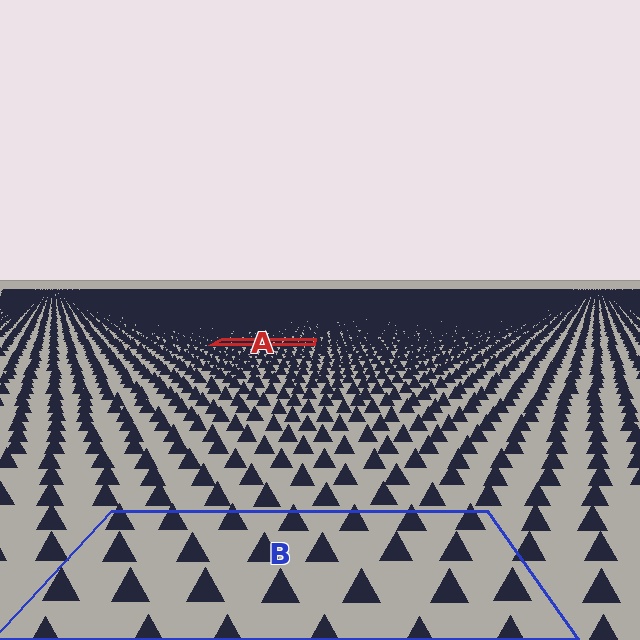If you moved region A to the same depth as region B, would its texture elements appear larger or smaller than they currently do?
They would appear larger. At a closer depth, the same texture elements are projected at a bigger on-screen size.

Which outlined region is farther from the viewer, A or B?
Region A is farther from the viewer — the texture elements inside it appear smaller and more densely packed.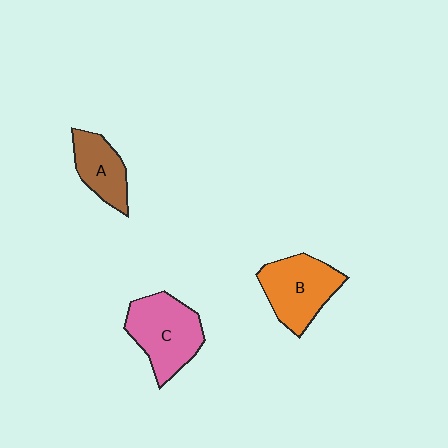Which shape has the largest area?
Shape C (pink).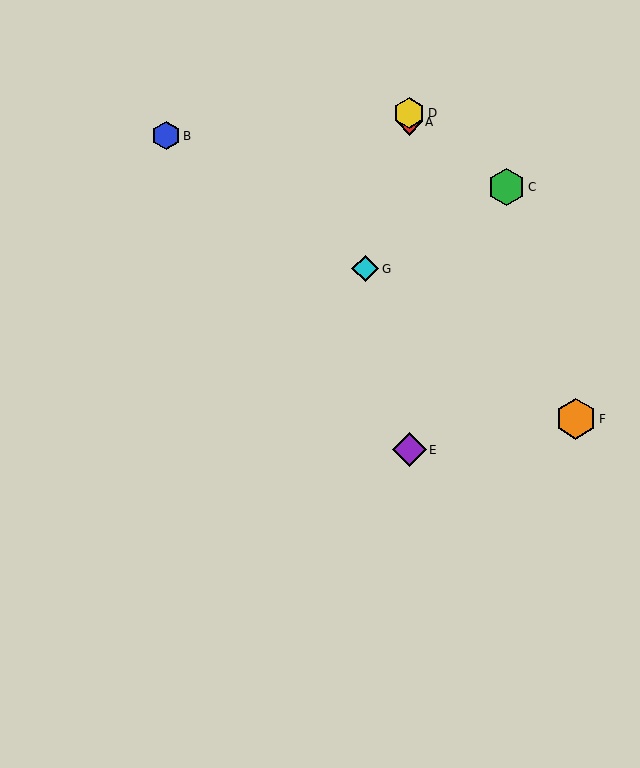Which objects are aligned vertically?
Objects A, D, E are aligned vertically.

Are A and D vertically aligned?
Yes, both are at x≈409.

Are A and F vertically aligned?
No, A is at x≈409 and F is at x≈576.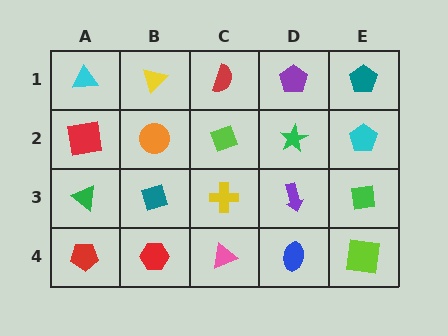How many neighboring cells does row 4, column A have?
2.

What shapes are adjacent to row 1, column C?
A lime diamond (row 2, column C), a yellow triangle (row 1, column B), a purple pentagon (row 1, column D).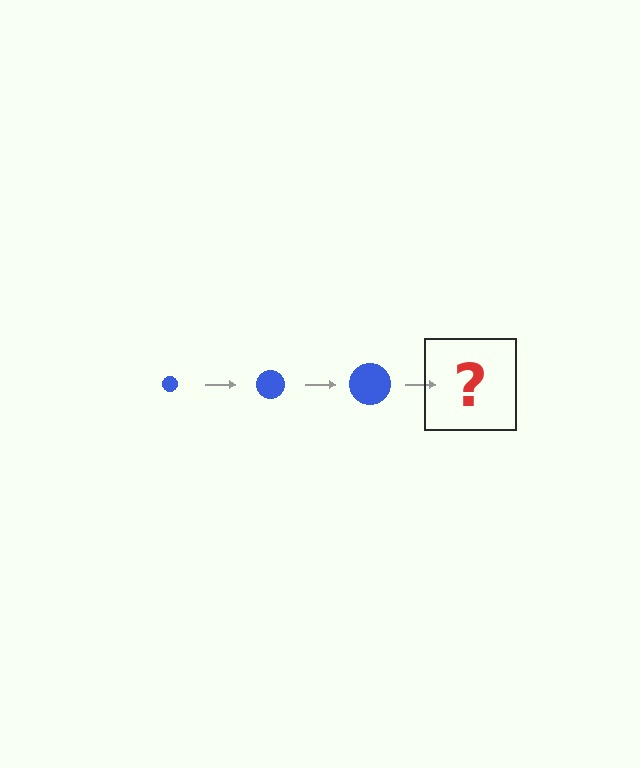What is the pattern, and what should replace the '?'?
The pattern is that the circle gets progressively larger each step. The '?' should be a blue circle, larger than the previous one.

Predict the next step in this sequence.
The next step is a blue circle, larger than the previous one.